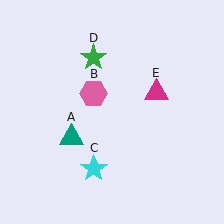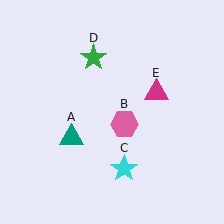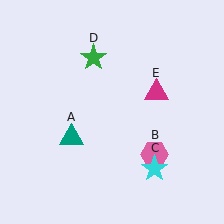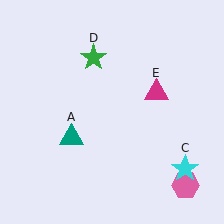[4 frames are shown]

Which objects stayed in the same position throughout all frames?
Teal triangle (object A) and green star (object D) and magenta triangle (object E) remained stationary.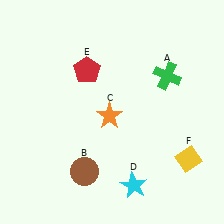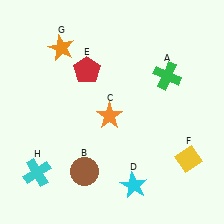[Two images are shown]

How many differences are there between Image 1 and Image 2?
There are 2 differences between the two images.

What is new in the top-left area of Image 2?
An orange star (G) was added in the top-left area of Image 2.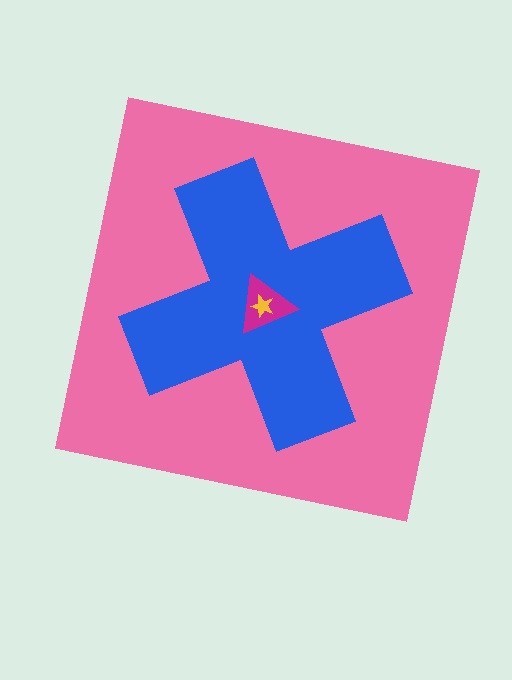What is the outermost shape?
The pink square.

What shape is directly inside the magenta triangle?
The yellow star.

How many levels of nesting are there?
4.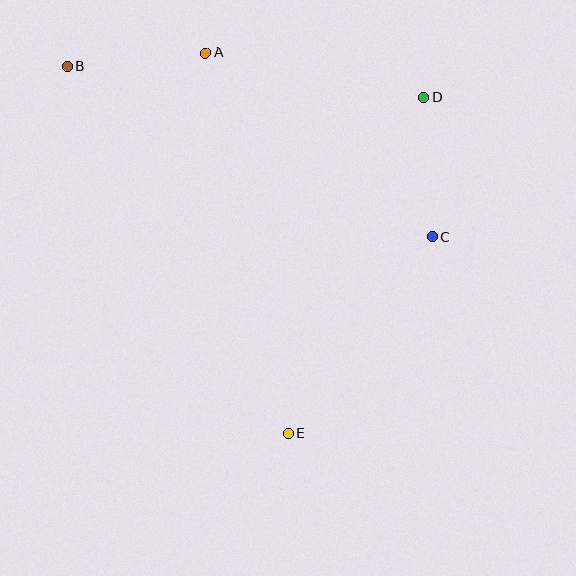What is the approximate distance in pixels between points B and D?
The distance between B and D is approximately 358 pixels.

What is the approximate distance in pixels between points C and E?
The distance between C and E is approximately 244 pixels.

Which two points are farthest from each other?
Points B and E are farthest from each other.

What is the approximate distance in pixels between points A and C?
The distance between A and C is approximately 292 pixels.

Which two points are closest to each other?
Points A and B are closest to each other.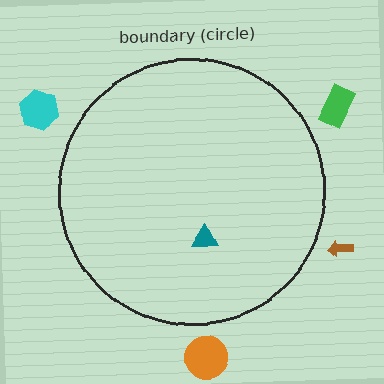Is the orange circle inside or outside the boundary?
Outside.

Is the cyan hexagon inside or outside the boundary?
Outside.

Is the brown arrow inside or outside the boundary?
Outside.